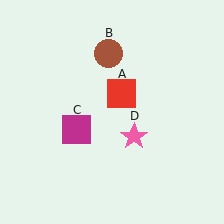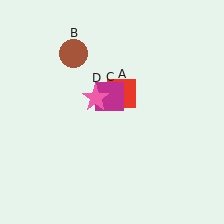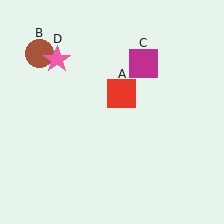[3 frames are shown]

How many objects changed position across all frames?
3 objects changed position: brown circle (object B), magenta square (object C), pink star (object D).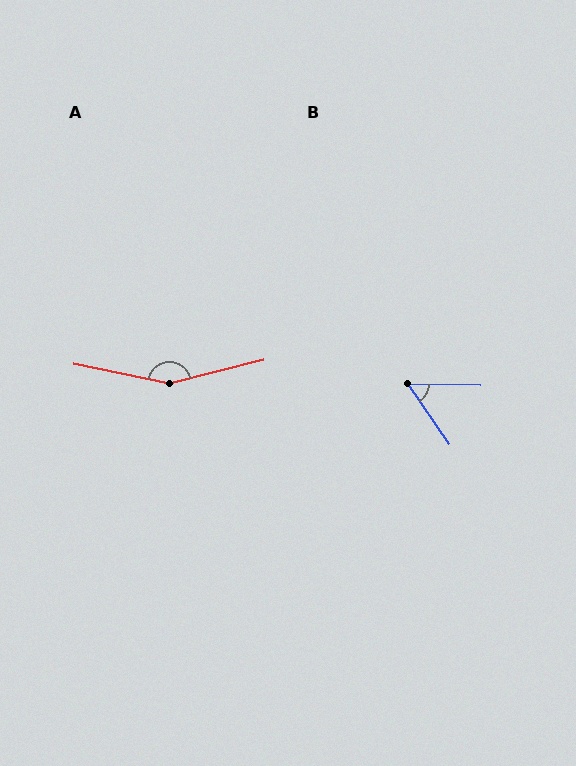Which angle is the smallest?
B, at approximately 55 degrees.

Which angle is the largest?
A, at approximately 155 degrees.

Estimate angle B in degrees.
Approximately 55 degrees.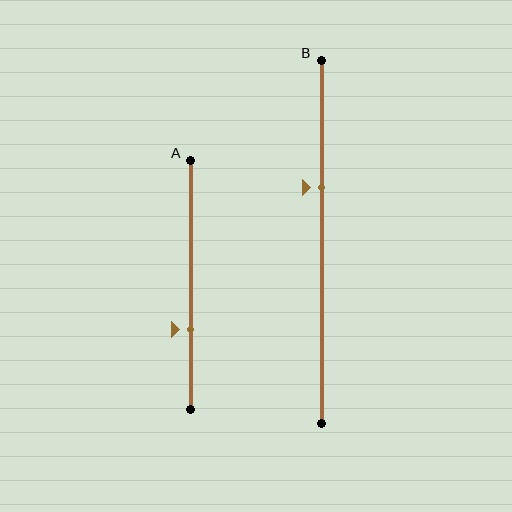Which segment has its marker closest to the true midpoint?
Segment B has its marker closest to the true midpoint.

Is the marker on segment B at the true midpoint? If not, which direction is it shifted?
No, the marker on segment B is shifted upward by about 15% of the segment length.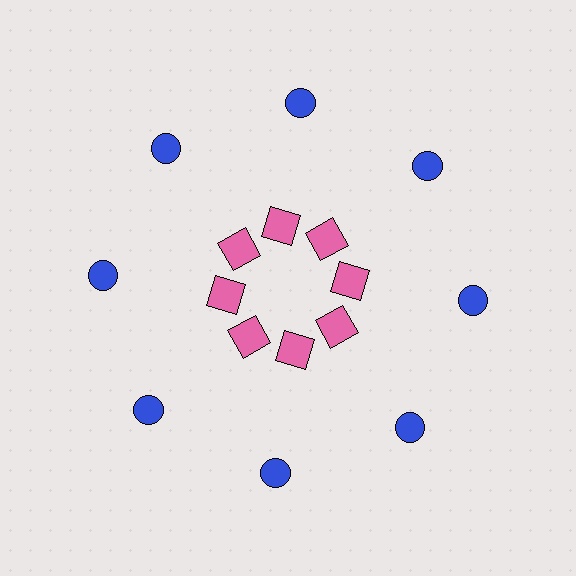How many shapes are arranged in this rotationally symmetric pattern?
There are 16 shapes, arranged in 8 groups of 2.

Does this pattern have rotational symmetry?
Yes, this pattern has 8-fold rotational symmetry. It looks the same after rotating 45 degrees around the center.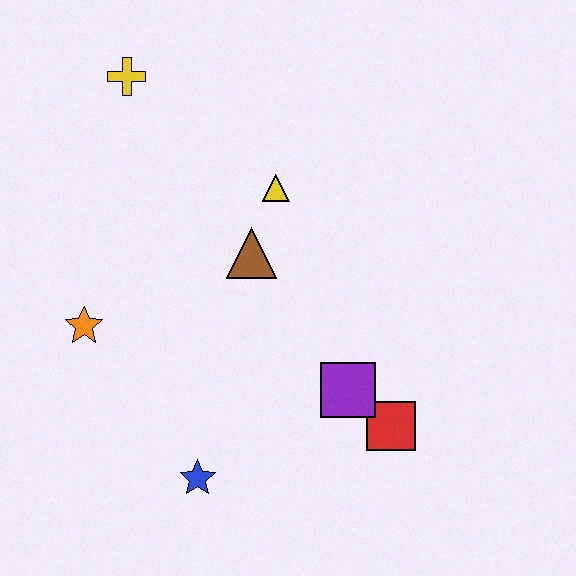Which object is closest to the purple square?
The red square is closest to the purple square.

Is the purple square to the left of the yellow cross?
No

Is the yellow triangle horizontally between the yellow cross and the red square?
Yes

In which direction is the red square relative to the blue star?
The red square is to the right of the blue star.